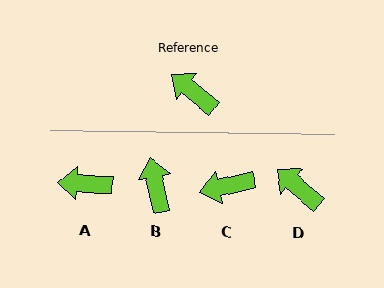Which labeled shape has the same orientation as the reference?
D.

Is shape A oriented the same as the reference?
No, it is off by about 38 degrees.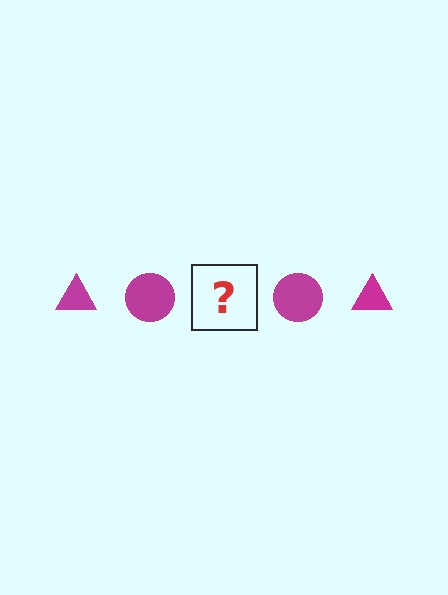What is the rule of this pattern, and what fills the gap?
The rule is that the pattern cycles through triangle, circle shapes in magenta. The gap should be filled with a magenta triangle.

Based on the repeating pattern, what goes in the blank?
The blank should be a magenta triangle.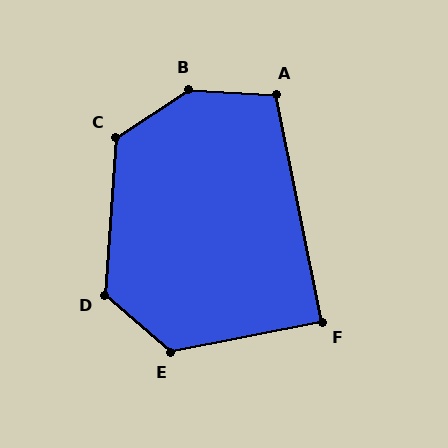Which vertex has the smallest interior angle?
F, at approximately 90 degrees.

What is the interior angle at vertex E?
Approximately 128 degrees (obtuse).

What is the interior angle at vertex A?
Approximately 105 degrees (obtuse).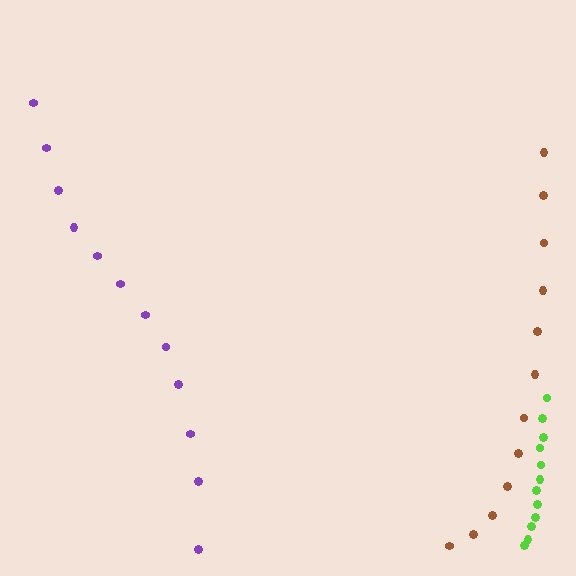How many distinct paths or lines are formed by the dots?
There are 3 distinct paths.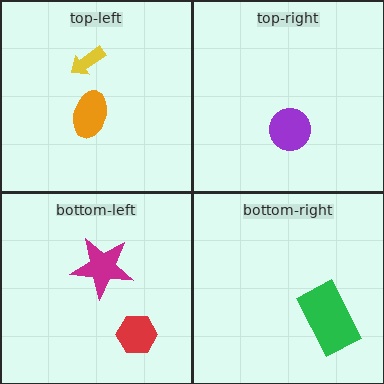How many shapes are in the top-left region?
2.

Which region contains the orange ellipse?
The top-left region.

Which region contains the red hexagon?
The bottom-left region.